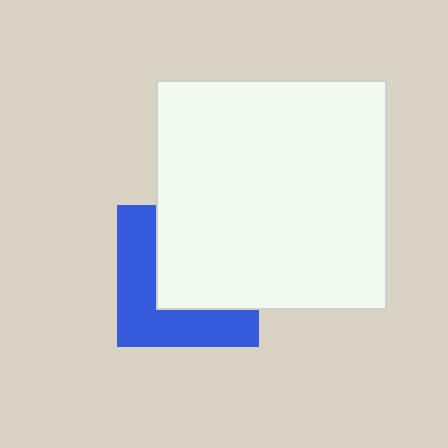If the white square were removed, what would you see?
You would see the complete blue square.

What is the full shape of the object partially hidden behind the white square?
The partially hidden object is a blue square.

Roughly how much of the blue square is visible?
About half of it is visible (roughly 46%).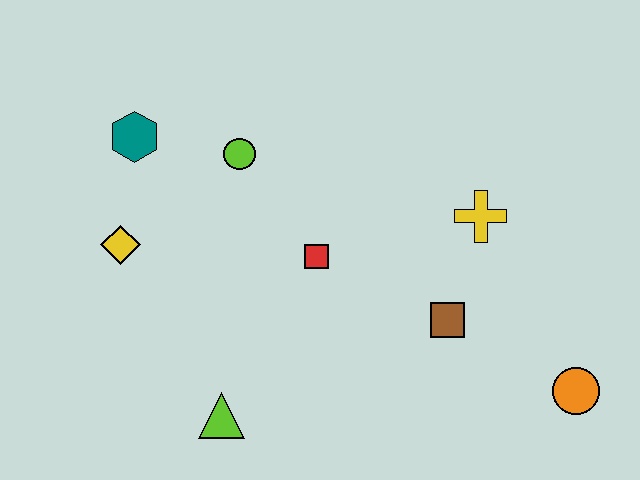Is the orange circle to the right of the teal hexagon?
Yes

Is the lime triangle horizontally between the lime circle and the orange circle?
No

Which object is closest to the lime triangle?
The red square is closest to the lime triangle.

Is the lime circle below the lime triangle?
No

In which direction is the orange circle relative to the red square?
The orange circle is to the right of the red square.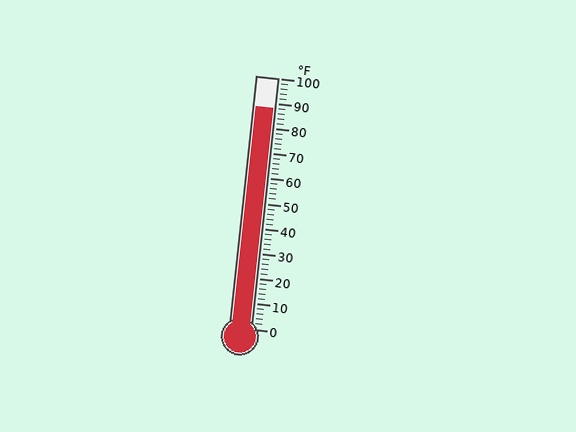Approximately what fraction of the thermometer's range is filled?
The thermometer is filled to approximately 90% of its range.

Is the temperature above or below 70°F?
The temperature is above 70°F.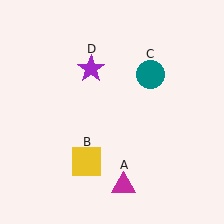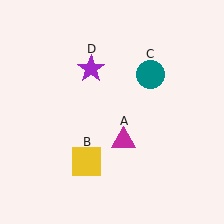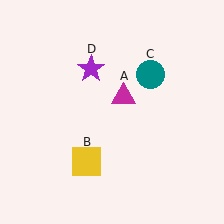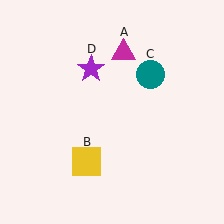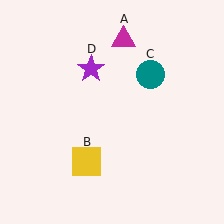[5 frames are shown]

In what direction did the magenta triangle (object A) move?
The magenta triangle (object A) moved up.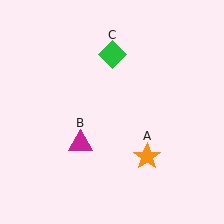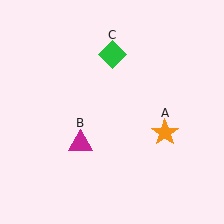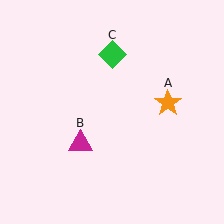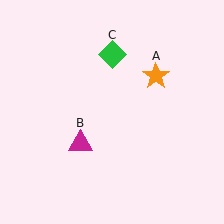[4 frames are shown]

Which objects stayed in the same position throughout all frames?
Magenta triangle (object B) and green diamond (object C) remained stationary.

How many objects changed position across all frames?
1 object changed position: orange star (object A).